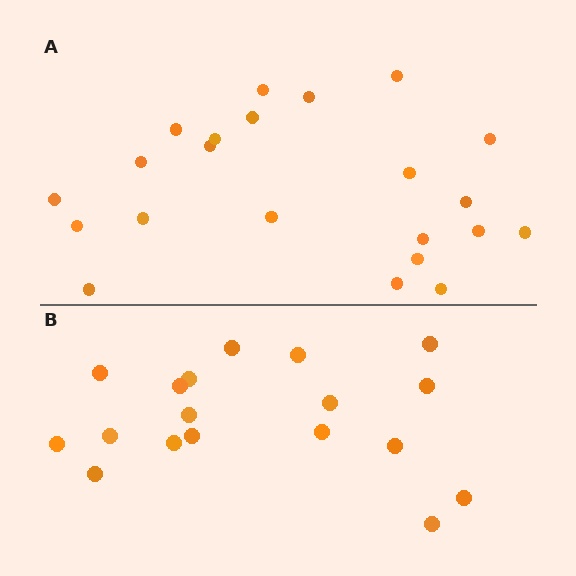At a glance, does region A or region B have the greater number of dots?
Region A (the top region) has more dots.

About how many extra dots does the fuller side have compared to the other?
Region A has about 4 more dots than region B.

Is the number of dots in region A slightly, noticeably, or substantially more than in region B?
Region A has only slightly more — the two regions are fairly close. The ratio is roughly 1.2 to 1.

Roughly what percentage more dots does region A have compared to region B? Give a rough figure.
About 20% more.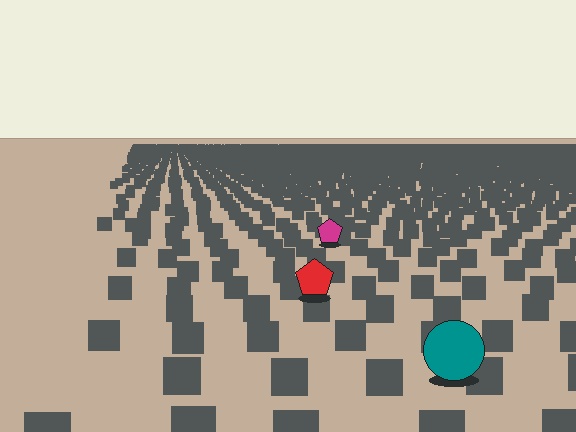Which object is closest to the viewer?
The teal circle is closest. The texture marks near it are larger and more spread out.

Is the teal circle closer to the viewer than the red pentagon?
Yes. The teal circle is closer — you can tell from the texture gradient: the ground texture is coarser near it.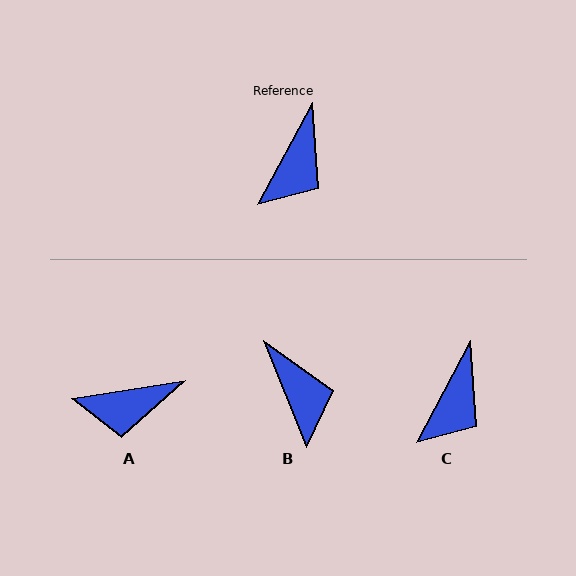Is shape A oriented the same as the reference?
No, it is off by about 52 degrees.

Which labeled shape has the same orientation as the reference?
C.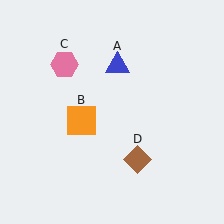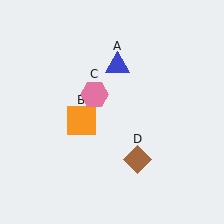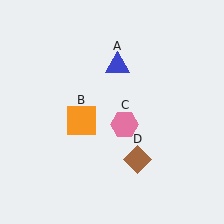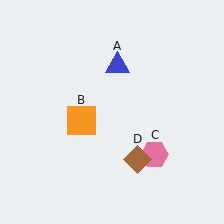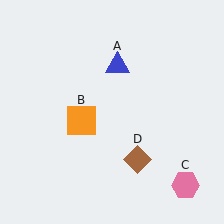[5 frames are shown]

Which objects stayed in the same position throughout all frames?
Blue triangle (object A) and orange square (object B) and brown diamond (object D) remained stationary.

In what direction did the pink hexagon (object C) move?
The pink hexagon (object C) moved down and to the right.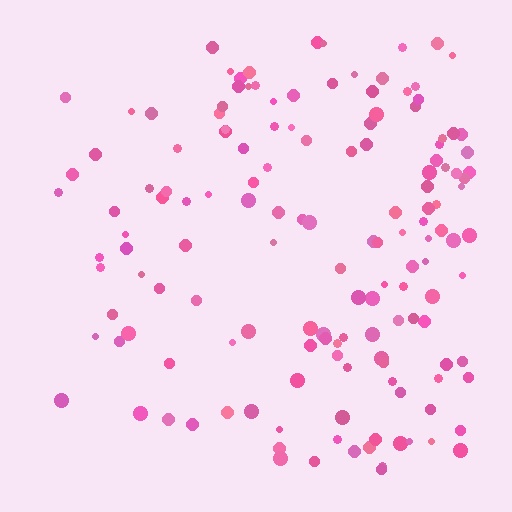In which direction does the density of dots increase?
From left to right, with the right side densest.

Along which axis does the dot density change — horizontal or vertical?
Horizontal.